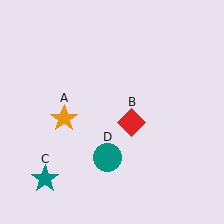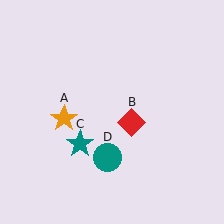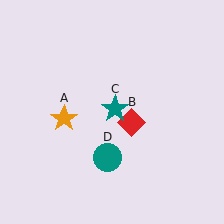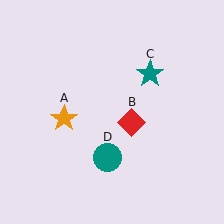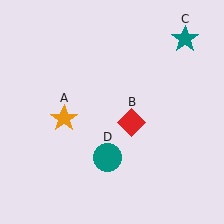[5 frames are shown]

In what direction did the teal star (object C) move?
The teal star (object C) moved up and to the right.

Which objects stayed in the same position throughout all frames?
Orange star (object A) and red diamond (object B) and teal circle (object D) remained stationary.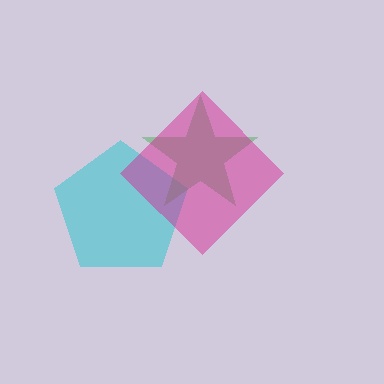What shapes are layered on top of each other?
The layered shapes are: a cyan pentagon, a green star, a magenta diamond.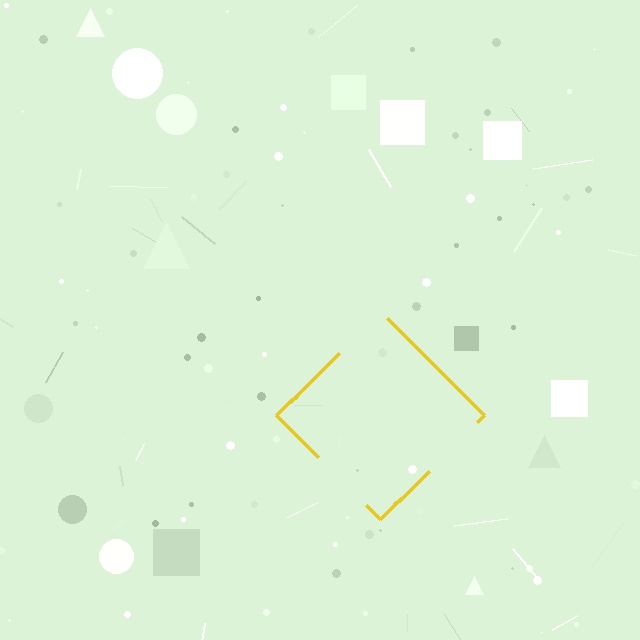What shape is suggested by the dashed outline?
The dashed outline suggests a diamond.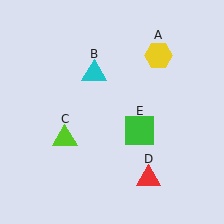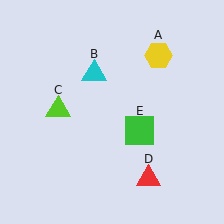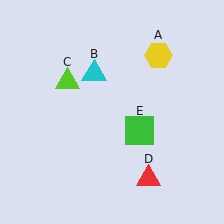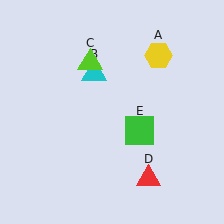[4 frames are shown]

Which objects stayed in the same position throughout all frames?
Yellow hexagon (object A) and cyan triangle (object B) and red triangle (object D) and green square (object E) remained stationary.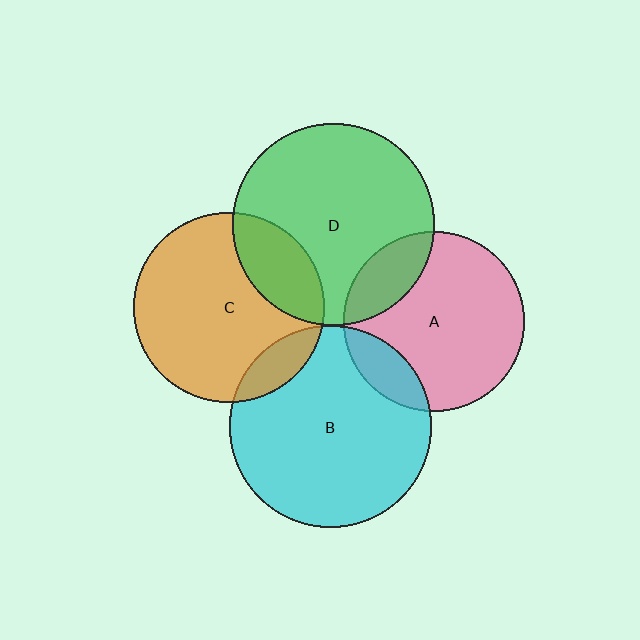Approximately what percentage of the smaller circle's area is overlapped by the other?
Approximately 10%.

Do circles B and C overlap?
Yes.